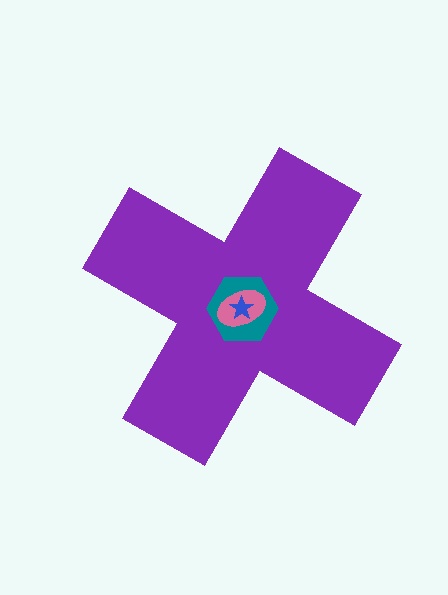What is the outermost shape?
The purple cross.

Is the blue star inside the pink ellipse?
Yes.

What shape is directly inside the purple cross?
The teal hexagon.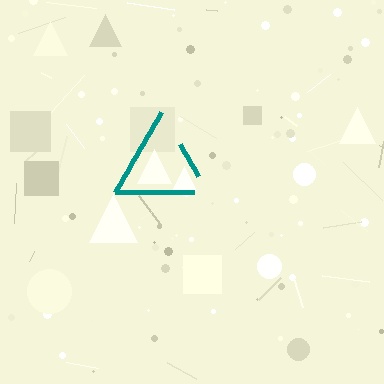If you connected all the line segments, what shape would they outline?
They would outline a triangle.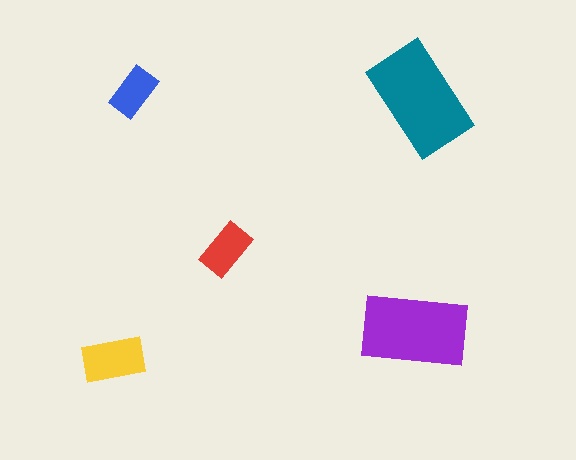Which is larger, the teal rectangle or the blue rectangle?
The teal one.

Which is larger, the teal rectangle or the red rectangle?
The teal one.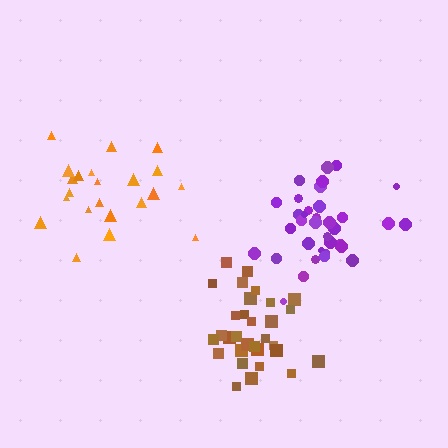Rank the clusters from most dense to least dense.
purple, brown, orange.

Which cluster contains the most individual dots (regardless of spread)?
Purple (35).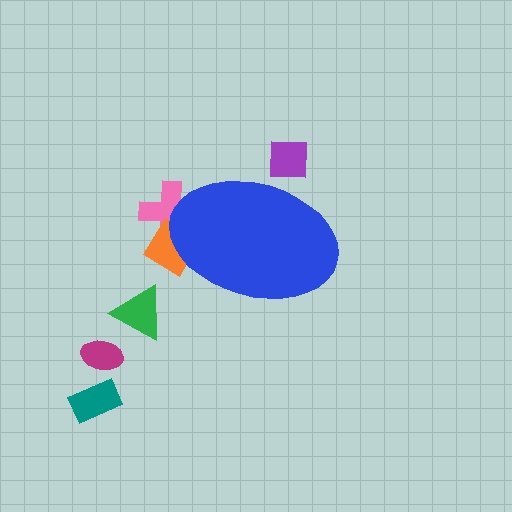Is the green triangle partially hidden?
No, the green triangle is fully visible.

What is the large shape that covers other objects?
A blue ellipse.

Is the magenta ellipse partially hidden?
No, the magenta ellipse is fully visible.